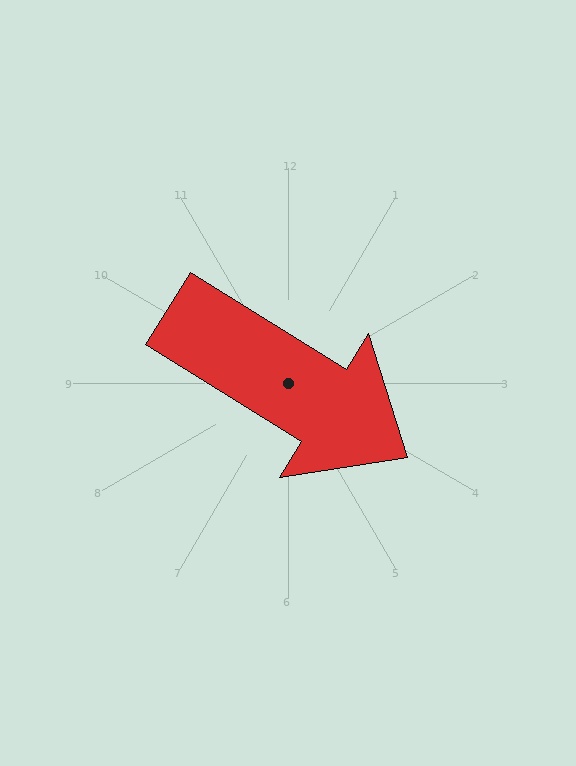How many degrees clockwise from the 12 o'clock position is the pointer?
Approximately 122 degrees.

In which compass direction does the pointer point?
Southeast.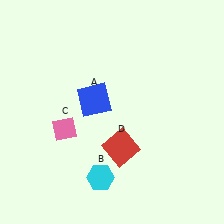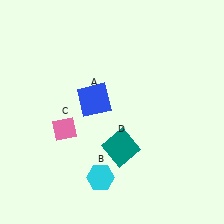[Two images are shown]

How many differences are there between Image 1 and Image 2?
There is 1 difference between the two images.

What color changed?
The square (D) changed from red in Image 1 to teal in Image 2.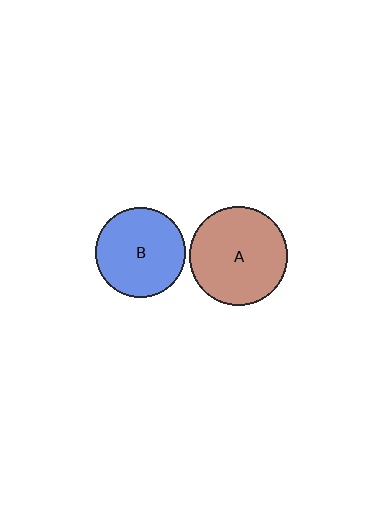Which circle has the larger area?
Circle A (brown).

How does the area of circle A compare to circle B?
Approximately 1.2 times.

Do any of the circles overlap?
No, none of the circles overlap.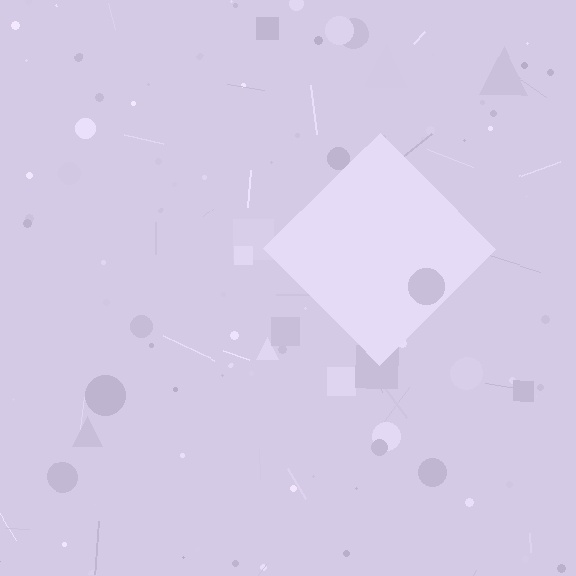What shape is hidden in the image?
A diamond is hidden in the image.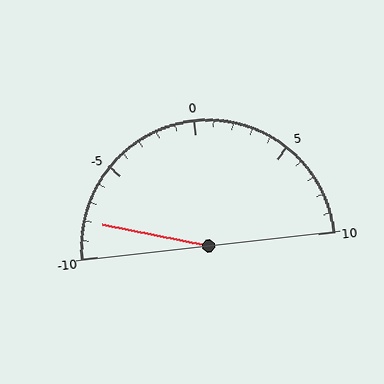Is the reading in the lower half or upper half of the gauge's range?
The reading is in the lower half of the range (-10 to 10).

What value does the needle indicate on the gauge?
The needle indicates approximately -8.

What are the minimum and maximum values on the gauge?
The gauge ranges from -10 to 10.